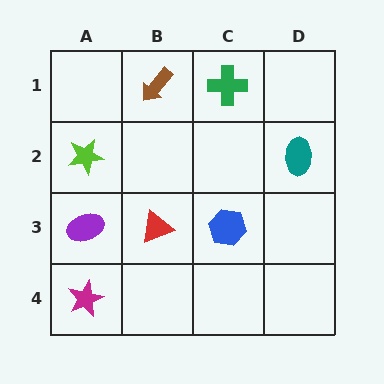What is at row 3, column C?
A blue hexagon.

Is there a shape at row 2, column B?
No, that cell is empty.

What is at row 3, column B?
A red triangle.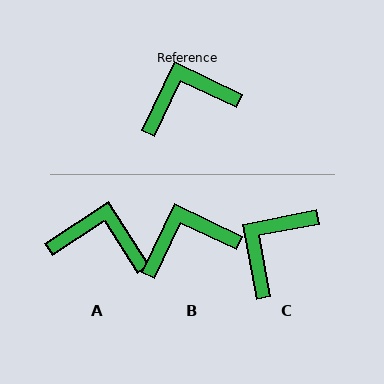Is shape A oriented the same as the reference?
No, it is off by about 32 degrees.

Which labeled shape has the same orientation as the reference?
B.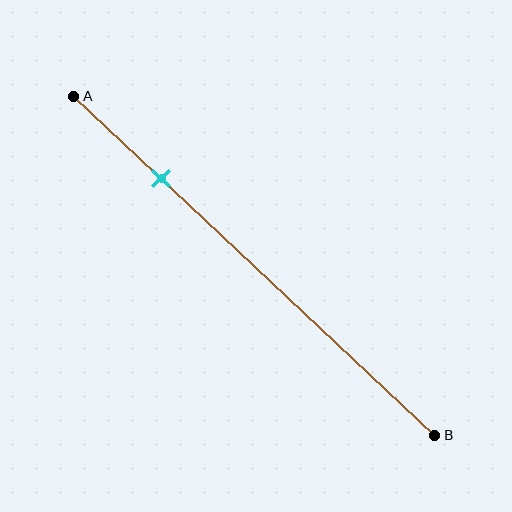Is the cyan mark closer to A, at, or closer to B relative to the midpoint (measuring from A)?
The cyan mark is closer to point A than the midpoint of segment AB.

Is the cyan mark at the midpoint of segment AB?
No, the mark is at about 25% from A, not at the 50% midpoint.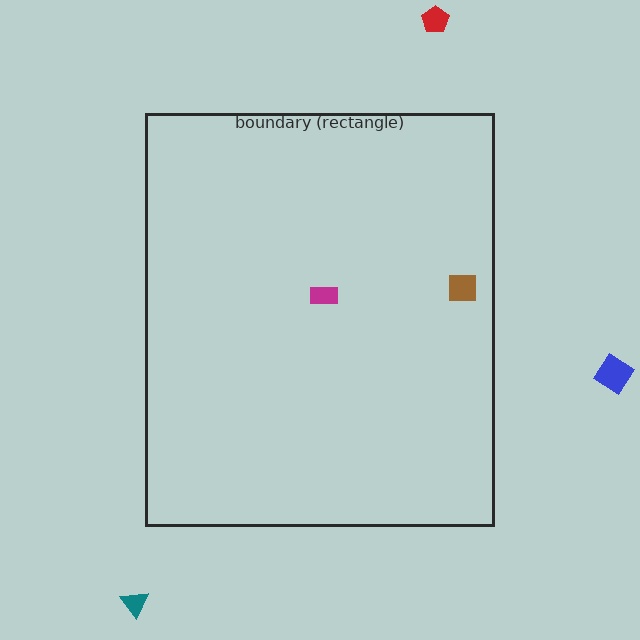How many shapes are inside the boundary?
2 inside, 3 outside.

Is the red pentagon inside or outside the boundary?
Outside.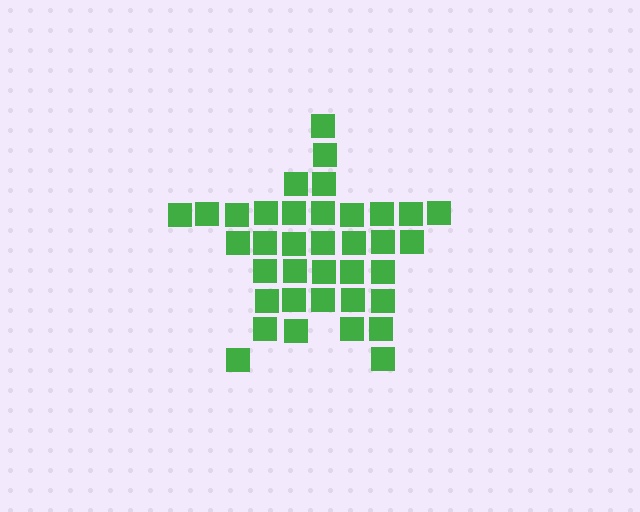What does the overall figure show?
The overall figure shows a star.